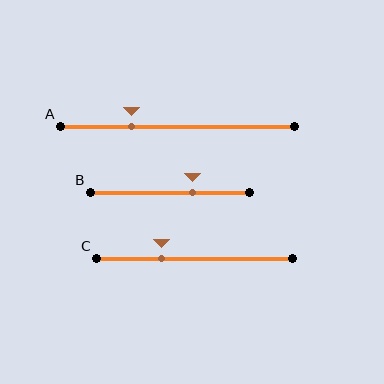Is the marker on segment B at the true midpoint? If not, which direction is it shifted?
No, the marker on segment B is shifted to the right by about 14% of the segment length.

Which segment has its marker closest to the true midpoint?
Segment B has its marker closest to the true midpoint.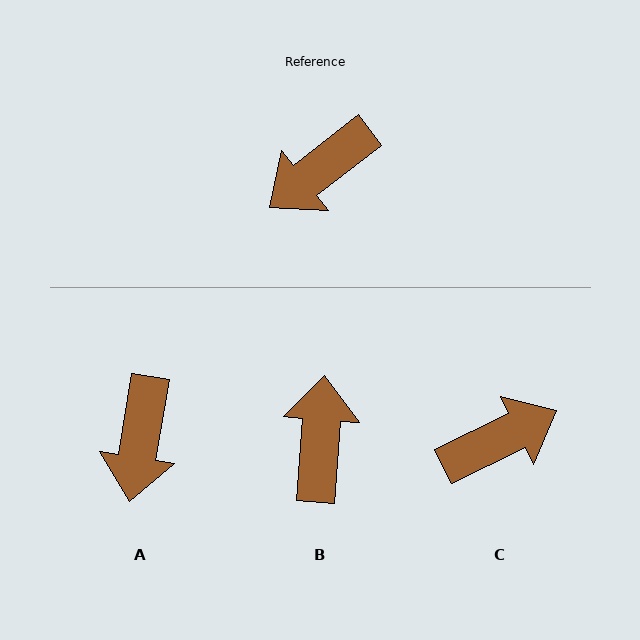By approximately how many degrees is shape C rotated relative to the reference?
Approximately 169 degrees counter-clockwise.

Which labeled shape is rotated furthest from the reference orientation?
C, about 169 degrees away.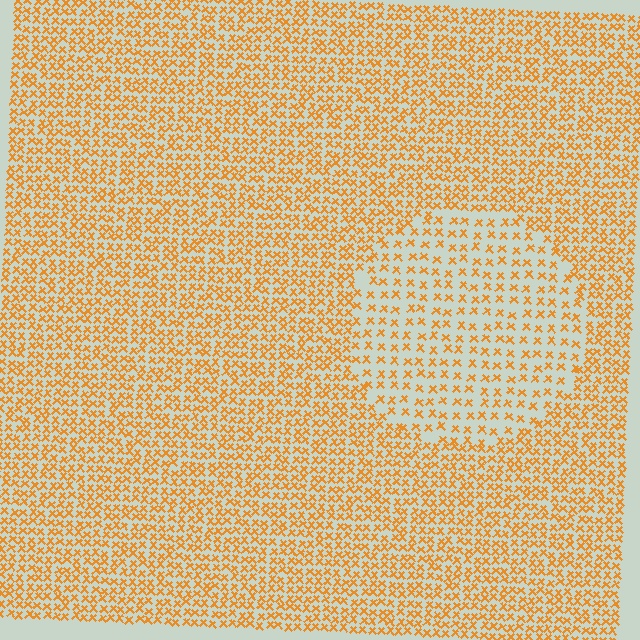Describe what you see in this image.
The image contains small orange elements arranged at two different densities. A circle-shaped region is visible where the elements are less densely packed than the surrounding area.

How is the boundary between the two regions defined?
The boundary is defined by a change in element density (approximately 2.0x ratio). All elements are the same color, size, and shape.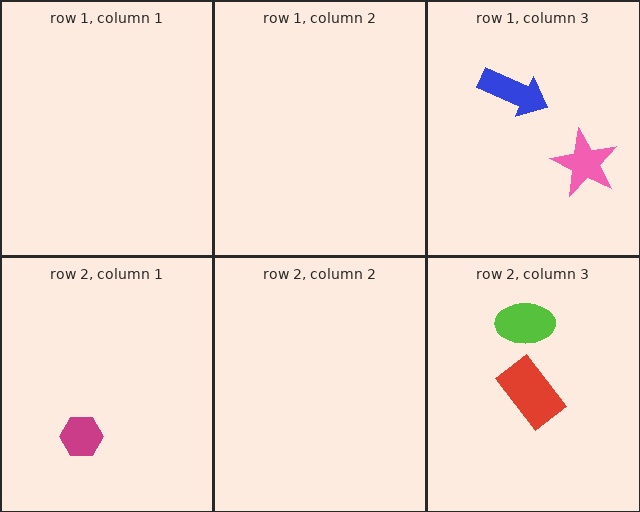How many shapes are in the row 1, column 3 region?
2.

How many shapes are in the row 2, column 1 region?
1.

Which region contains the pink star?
The row 1, column 3 region.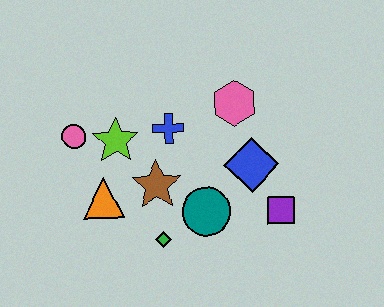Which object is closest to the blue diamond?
The purple square is closest to the blue diamond.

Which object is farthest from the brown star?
The purple square is farthest from the brown star.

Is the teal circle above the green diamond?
Yes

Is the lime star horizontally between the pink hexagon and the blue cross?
No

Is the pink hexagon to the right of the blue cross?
Yes